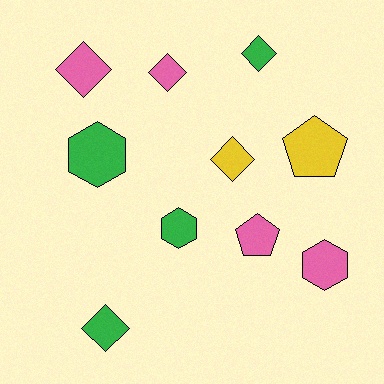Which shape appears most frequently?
Diamond, with 5 objects.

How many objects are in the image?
There are 10 objects.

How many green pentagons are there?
There are no green pentagons.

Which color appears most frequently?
Pink, with 4 objects.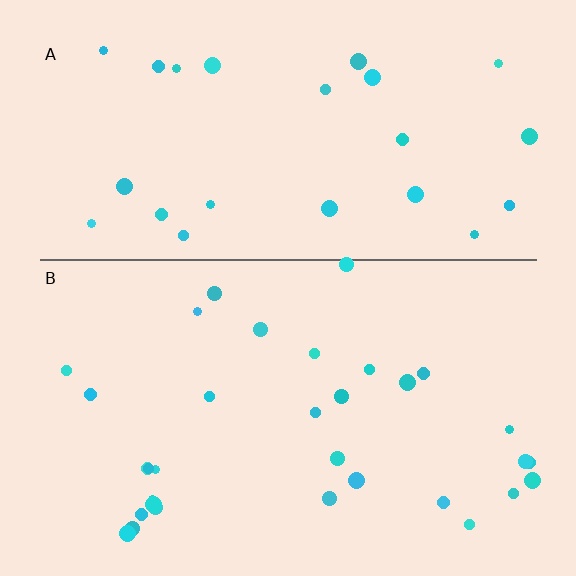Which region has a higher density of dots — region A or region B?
B (the bottom).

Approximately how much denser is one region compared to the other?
Approximately 1.4× — region B over region A.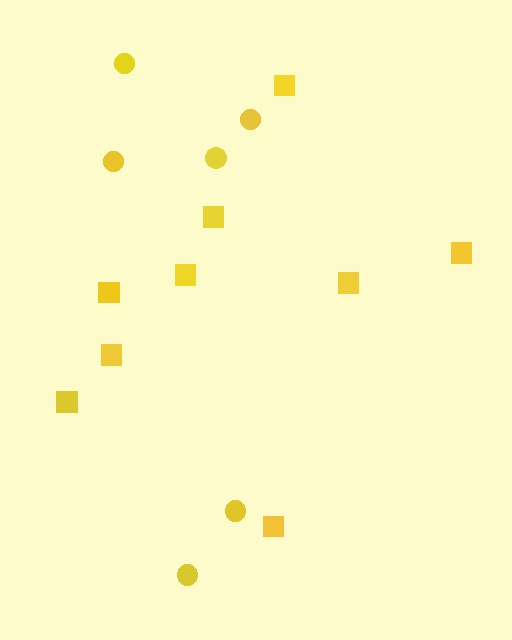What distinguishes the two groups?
There are 2 groups: one group of circles (6) and one group of squares (9).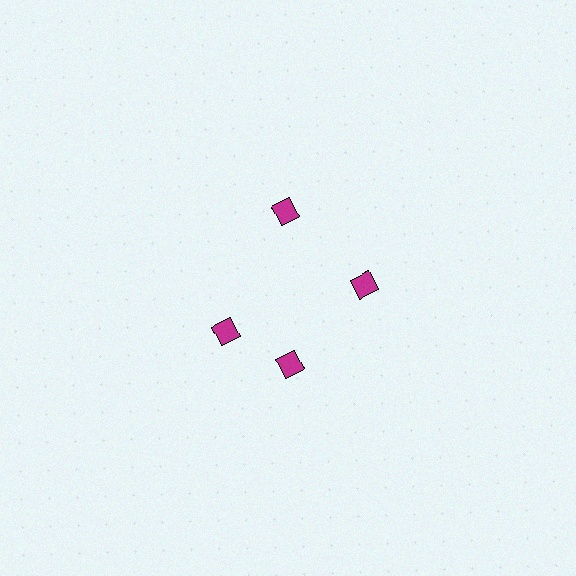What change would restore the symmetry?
The symmetry would be restored by rotating it back into even spacing with its neighbors so that all 4 diamonds sit at equal angles and equal distance from the center.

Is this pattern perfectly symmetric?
No. The 4 magenta diamonds are arranged in a ring, but one element near the 9 o'clock position is rotated out of alignment along the ring, breaking the 4-fold rotational symmetry.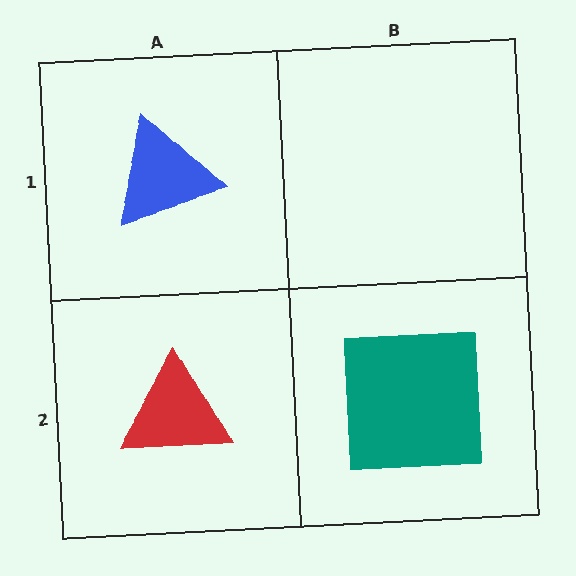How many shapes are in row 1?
1 shape.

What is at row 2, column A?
A red triangle.